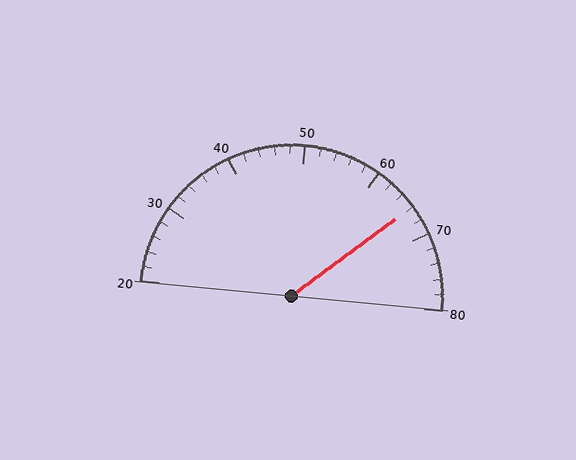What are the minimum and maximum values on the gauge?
The gauge ranges from 20 to 80.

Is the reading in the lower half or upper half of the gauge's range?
The reading is in the upper half of the range (20 to 80).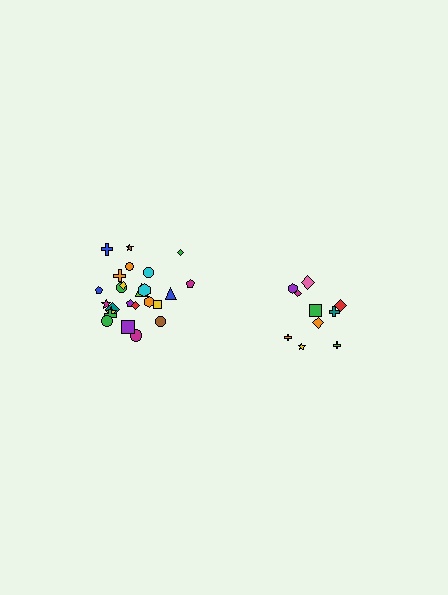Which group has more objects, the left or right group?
The left group.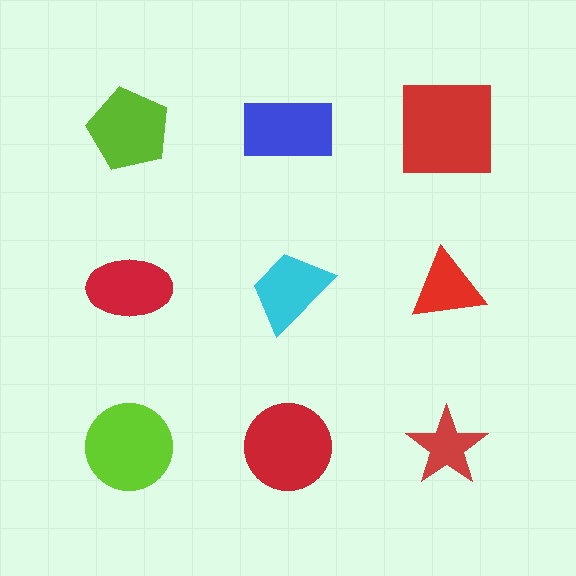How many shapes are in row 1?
3 shapes.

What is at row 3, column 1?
A lime circle.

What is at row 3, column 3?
A red star.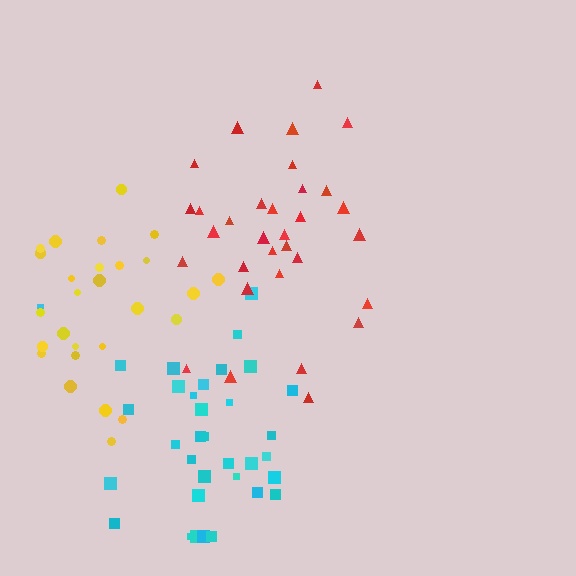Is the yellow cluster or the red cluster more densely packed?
Yellow.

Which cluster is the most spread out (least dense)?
Cyan.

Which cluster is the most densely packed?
Yellow.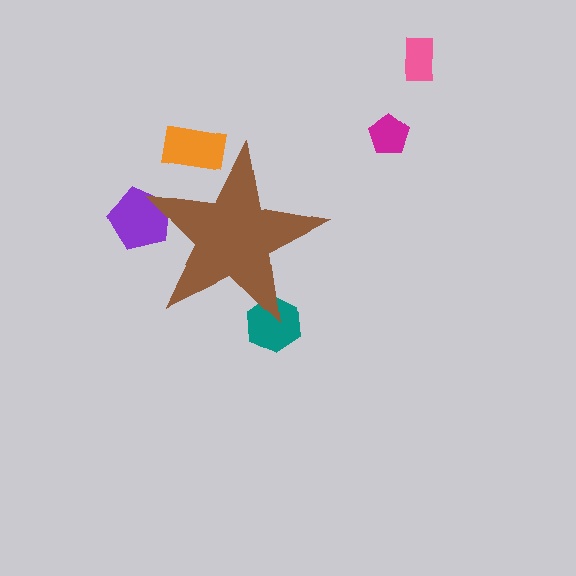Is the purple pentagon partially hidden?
Yes, the purple pentagon is partially hidden behind the brown star.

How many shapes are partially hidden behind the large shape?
3 shapes are partially hidden.